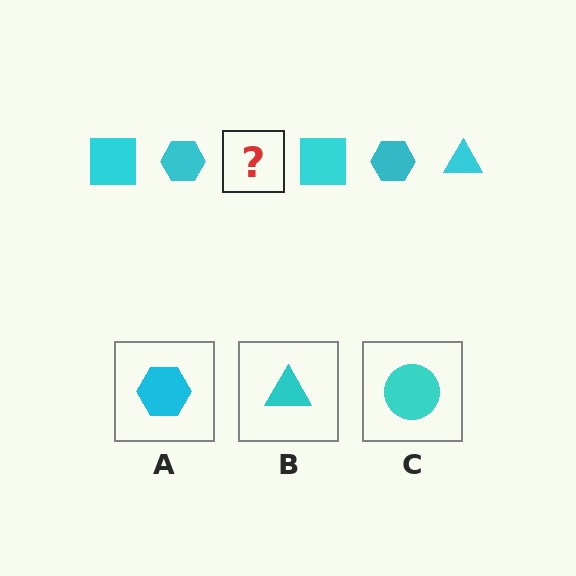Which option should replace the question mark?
Option B.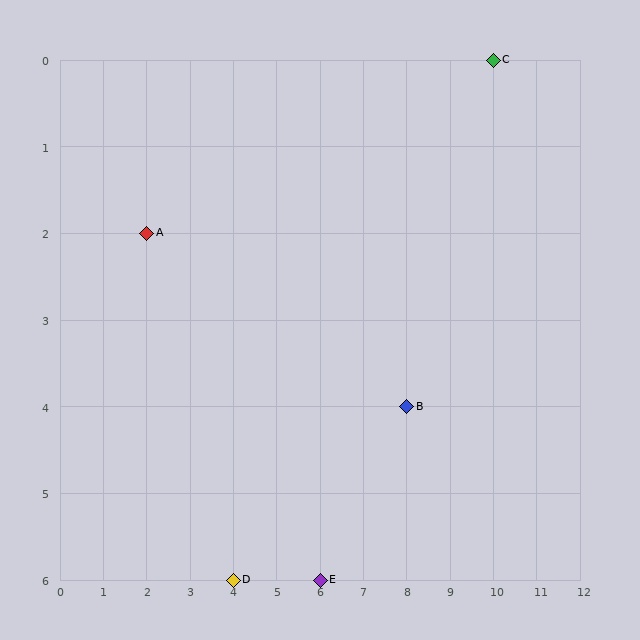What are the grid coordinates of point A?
Point A is at grid coordinates (2, 2).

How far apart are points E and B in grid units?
Points E and B are 2 columns and 2 rows apart (about 2.8 grid units diagonally).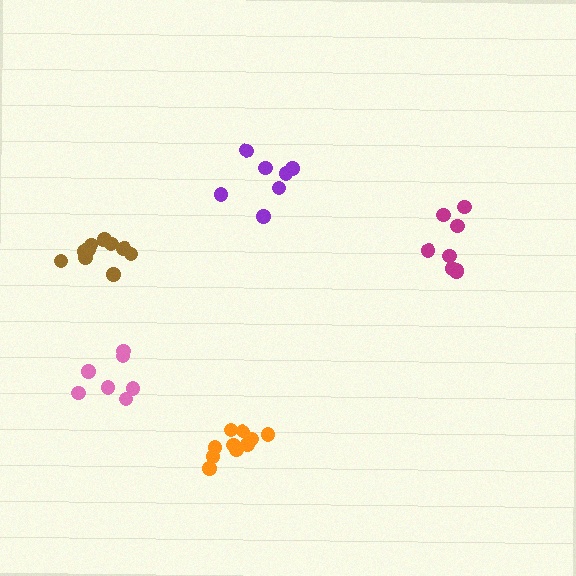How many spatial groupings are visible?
There are 5 spatial groupings.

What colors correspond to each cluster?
The clusters are colored: orange, magenta, purple, brown, pink.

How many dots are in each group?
Group 1: 10 dots, Group 2: 8 dots, Group 3: 7 dots, Group 4: 10 dots, Group 5: 7 dots (42 total).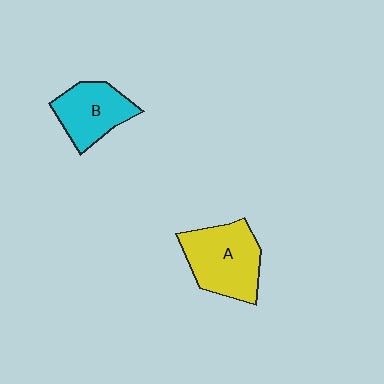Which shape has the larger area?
Shape A (yellow).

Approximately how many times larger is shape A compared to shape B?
Approximately 1.3 times.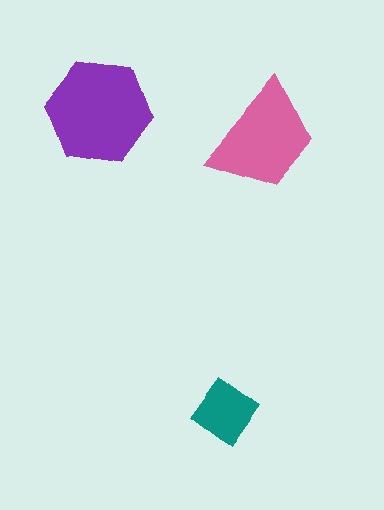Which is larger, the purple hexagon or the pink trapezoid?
The purple hexagon.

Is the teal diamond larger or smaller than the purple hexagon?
Smaller.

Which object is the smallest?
The teal diamond.